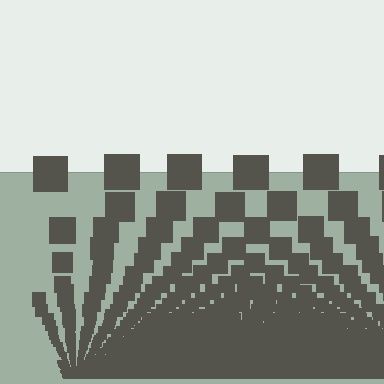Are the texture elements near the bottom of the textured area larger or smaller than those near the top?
Smaller. The gradient is inverted — elements near the bottom are smaller and denser.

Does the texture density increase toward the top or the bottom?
Density increases toward the bottom.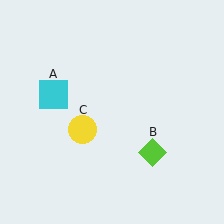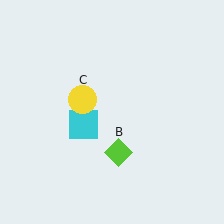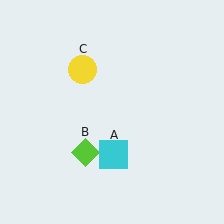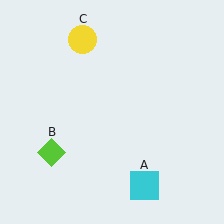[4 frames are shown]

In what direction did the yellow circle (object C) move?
The yellow circle (object C) moved up.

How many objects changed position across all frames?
3 objects changed position: cyan square (object A), lime diamond (object B), yellow circle (object C).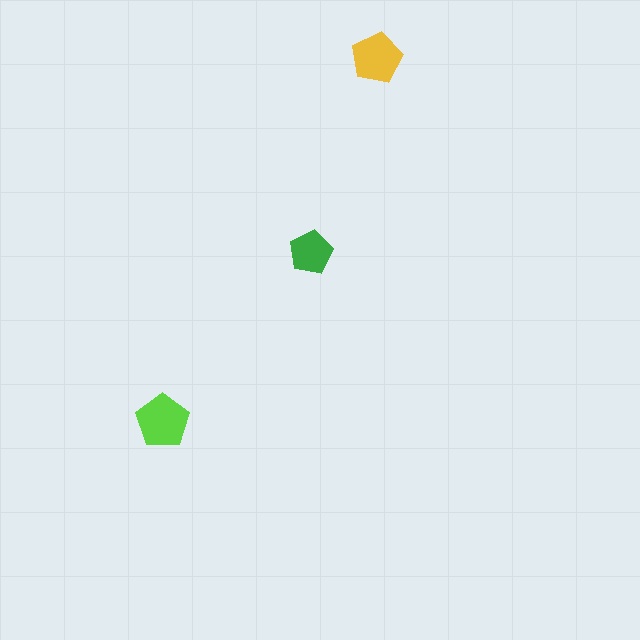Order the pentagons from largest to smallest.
the lime one, the yellow one, the green one.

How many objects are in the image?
There are 3 objects in the image.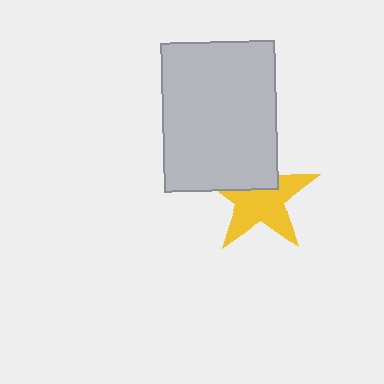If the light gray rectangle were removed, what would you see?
You would see the complete yellow star.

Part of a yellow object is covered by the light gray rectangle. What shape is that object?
It is a star.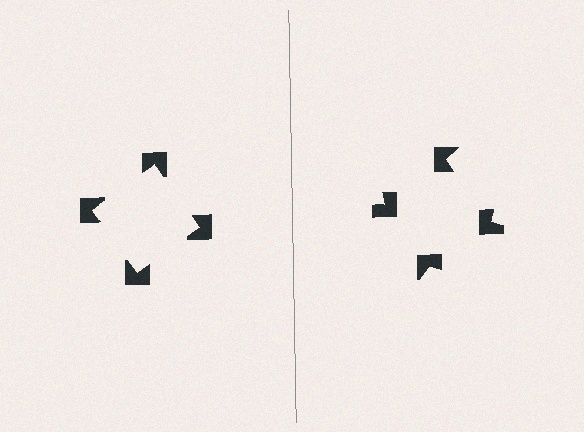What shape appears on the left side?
An illusory square.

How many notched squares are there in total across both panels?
8 — 4 on each side.